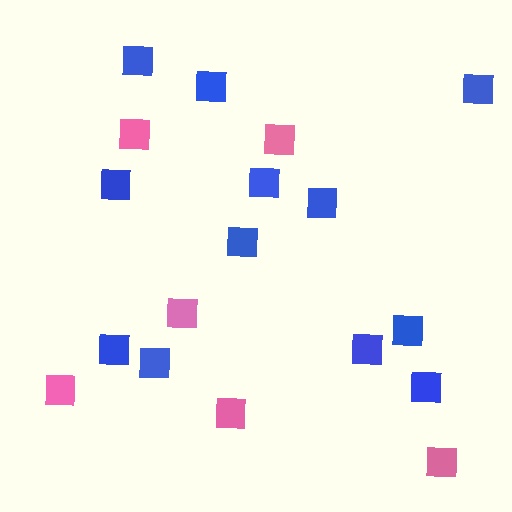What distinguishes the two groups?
There are 2 groups: one group of blue squares (12) and one group of pink squares (6).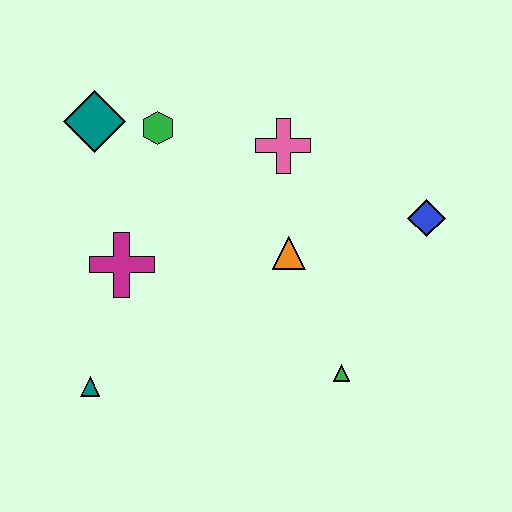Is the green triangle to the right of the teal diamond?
Yes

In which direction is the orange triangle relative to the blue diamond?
The orange triangle is to the left of the blue diamond.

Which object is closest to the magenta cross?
The teal triangle is closest to the magenta cross.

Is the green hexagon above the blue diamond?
Yes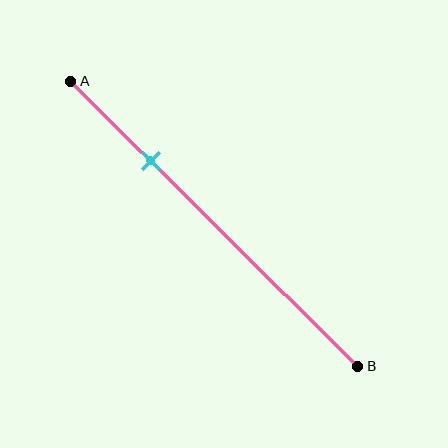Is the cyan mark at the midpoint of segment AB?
No, the mark is at about 30% from A, not at the 50% midpoint.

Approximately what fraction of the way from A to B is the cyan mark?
The cyan mark is approximately 30% of the way from A to B.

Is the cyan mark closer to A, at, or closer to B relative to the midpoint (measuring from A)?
The cyan mark is closer to point A than the midpoint of segment AB.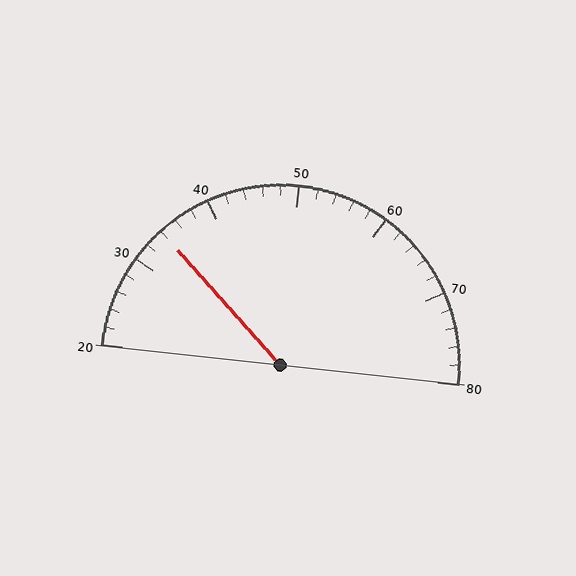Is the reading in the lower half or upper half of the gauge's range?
The reading is in the lower half of the range (20 to 80).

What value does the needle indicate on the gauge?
The needle indicates approximately 34.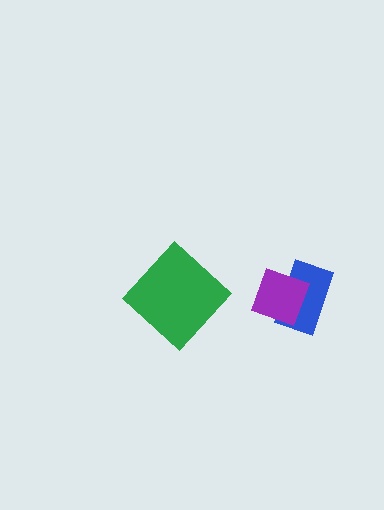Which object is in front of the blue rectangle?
The purple diamond is in front of the blue rectangle.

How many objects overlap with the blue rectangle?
1 object overlaps with the blue rectangle.